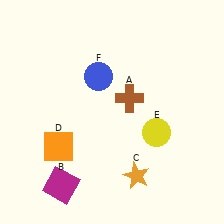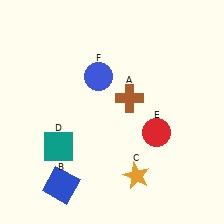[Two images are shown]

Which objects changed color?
B changed from magenta to blue. D changed from orange to teal. E changed from yellow to red.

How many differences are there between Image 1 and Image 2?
There are 3 differences between the two images.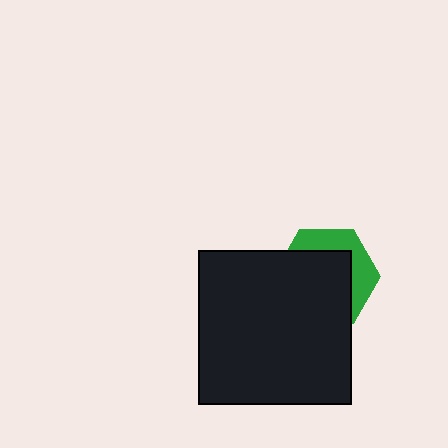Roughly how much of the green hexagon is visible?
A small part of it is visible (roughly 35%).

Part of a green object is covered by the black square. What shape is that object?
It is a hexagon.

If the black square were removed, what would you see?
You would see the complete green hexagon.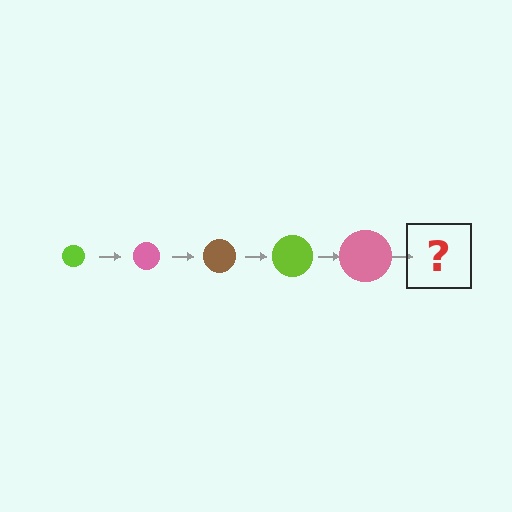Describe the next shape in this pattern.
It should be a brown circle, larger than the previous one.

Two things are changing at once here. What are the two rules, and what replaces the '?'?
The two rules are that the circle grows larger each step and the color cycles through lime, pink, and brown. The '?' should be a brown circle, larger than the previous one.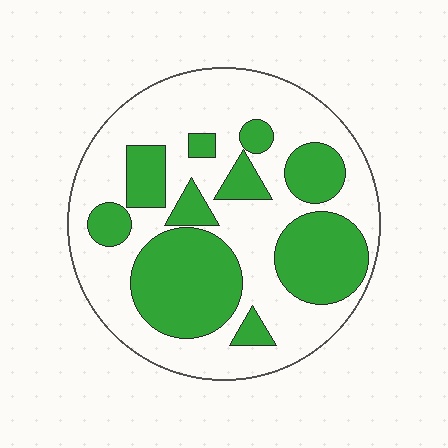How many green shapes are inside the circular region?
10.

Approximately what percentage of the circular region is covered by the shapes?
Approximately 40%.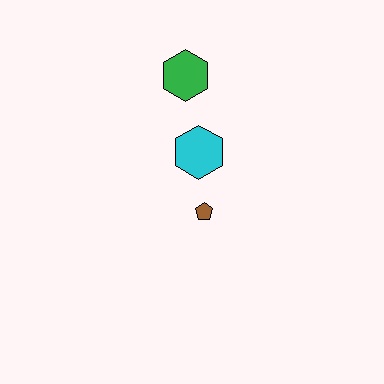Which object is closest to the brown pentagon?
The cyan hexagon is closest to the brown pentagon.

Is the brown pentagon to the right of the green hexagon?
Yes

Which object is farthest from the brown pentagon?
The green hexagon is farthest from the brown pentagon.